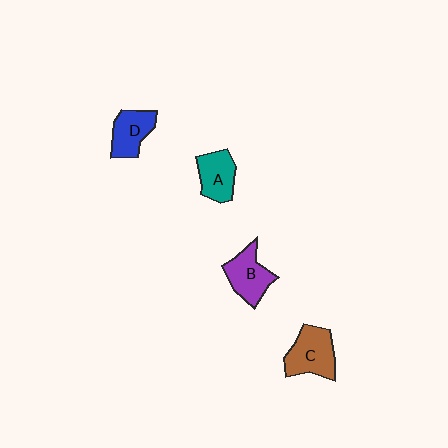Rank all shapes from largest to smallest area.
From largest to smallest: C (brown), B (purple), A (teal), D (blue).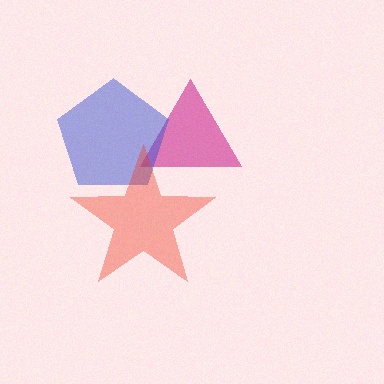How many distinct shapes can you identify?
There are 3 distinct shapes: a magenta triangle, a blue pentagon, a red star.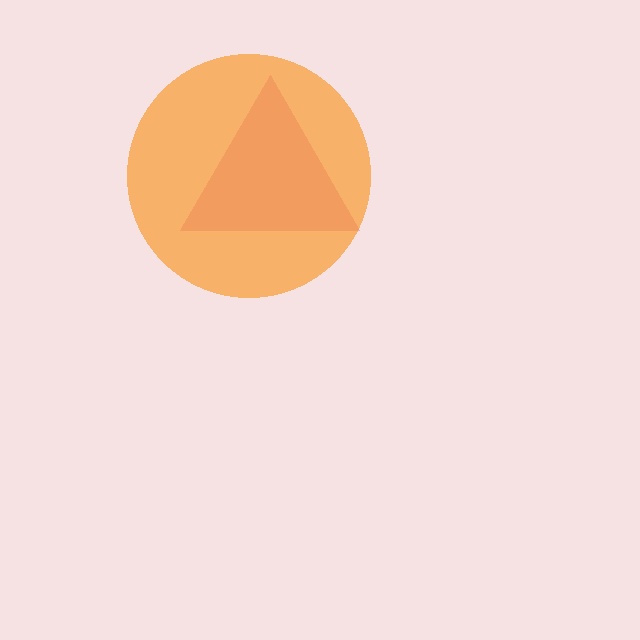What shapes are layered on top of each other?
The layered shapes are: a pink triangle, an orange circle.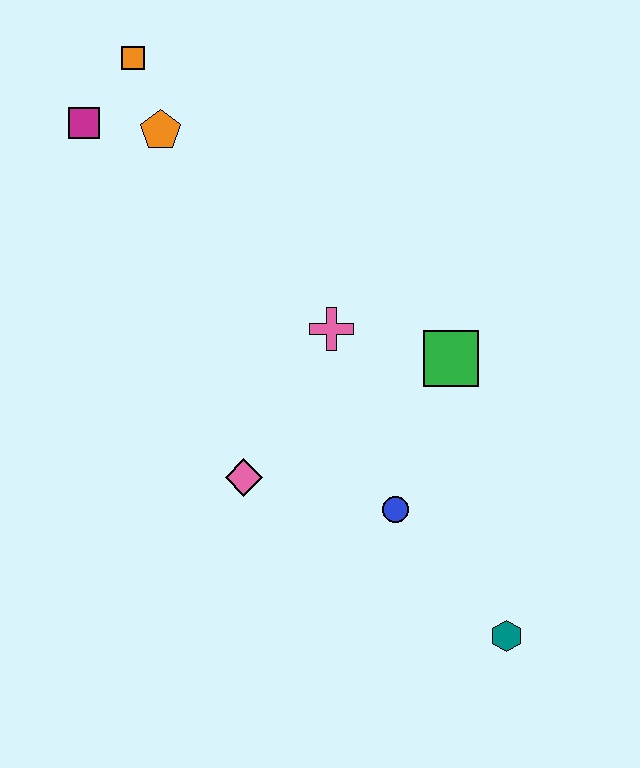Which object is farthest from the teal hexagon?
The orange square is farthest from the teal hexagon.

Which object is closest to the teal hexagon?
The blue circle is closest to the teal hexagon.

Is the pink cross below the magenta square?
Yes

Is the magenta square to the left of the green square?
Yes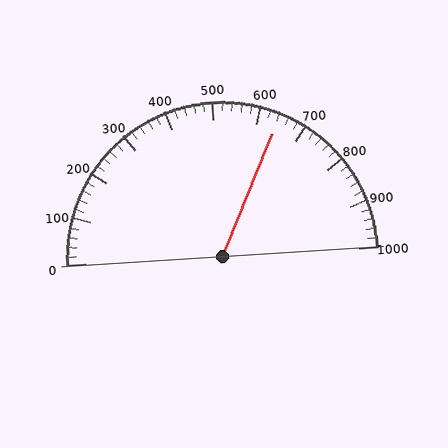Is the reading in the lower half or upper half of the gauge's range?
The reading is in the upper half of the range (0 to 1000).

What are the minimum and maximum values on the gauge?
The gauge ranges from 0 to 1000.